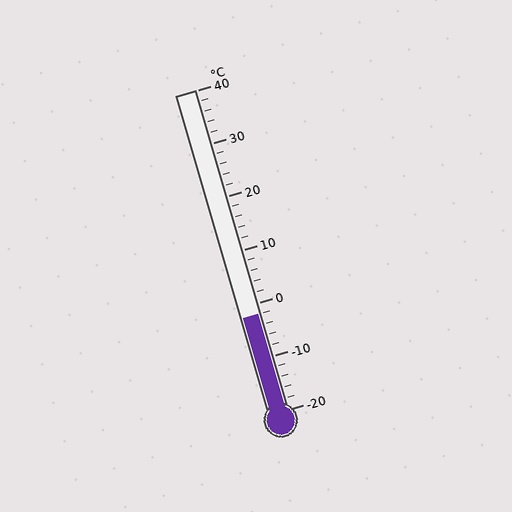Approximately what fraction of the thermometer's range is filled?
The thermometer is filled to approximately 30% of its range.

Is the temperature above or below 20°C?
The temperature is below 20°C.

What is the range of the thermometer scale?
The thermometer scale ranges from -20°C to 40°C.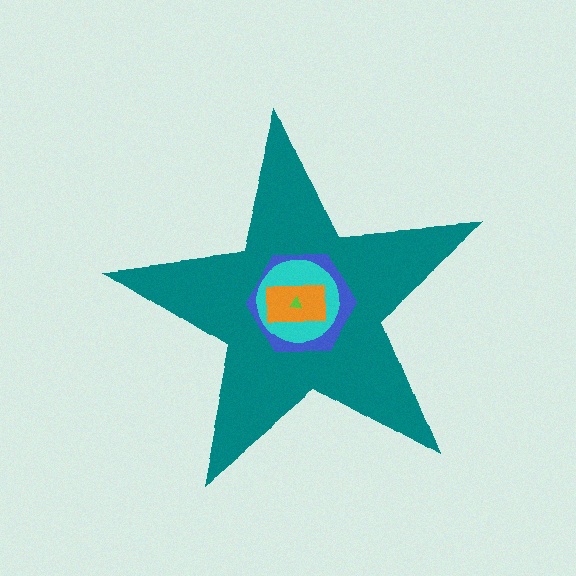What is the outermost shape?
The teal star.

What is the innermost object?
The lime triangle.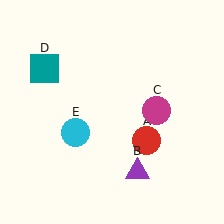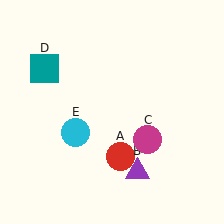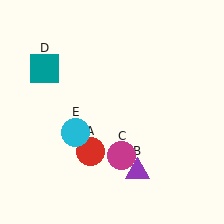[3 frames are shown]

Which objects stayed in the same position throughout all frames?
Purple triangle (object B) and teal square (object D) and cyan circle (object E) remained stationary.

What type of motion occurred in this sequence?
The red circle (object A), magenta circle (object C) rotated clockwise around the center of the scene.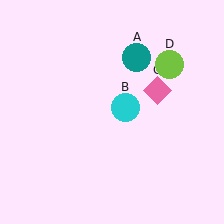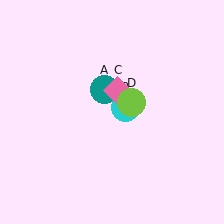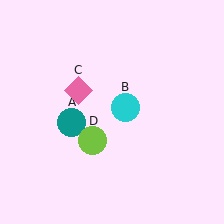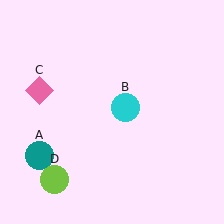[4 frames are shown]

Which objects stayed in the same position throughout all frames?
Cyan circle (object B) remained stationary.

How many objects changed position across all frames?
3 objects changed position: teal circle (object A), pink diamond (object C), lime circle (object D).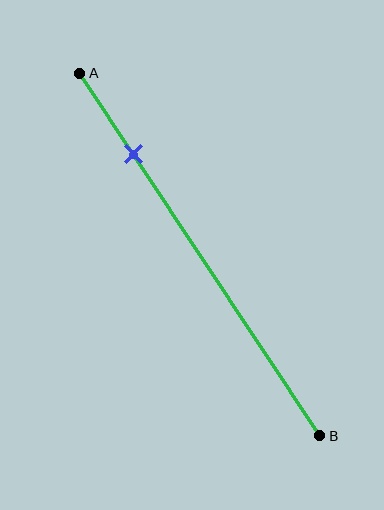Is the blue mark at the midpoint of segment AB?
No, the mark is at about 20% from A, not at the 50% midpoint.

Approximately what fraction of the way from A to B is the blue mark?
The blue mark is approximately 20% of the way from A to B.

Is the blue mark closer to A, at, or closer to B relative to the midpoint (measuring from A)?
The blue mark is closer to point A than the midpoint of segment AB.